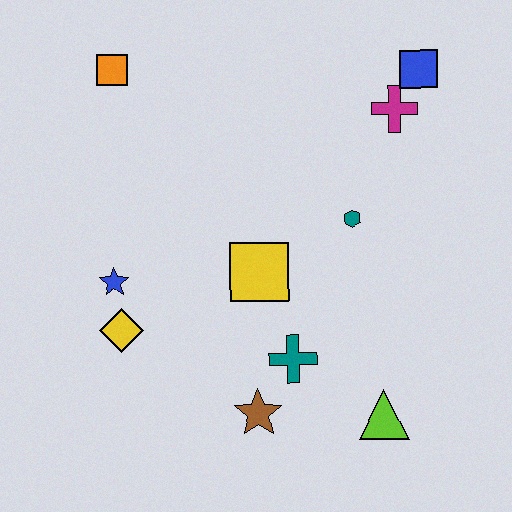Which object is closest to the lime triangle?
The teal cross is closest to the lime triangle.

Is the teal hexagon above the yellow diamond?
Yes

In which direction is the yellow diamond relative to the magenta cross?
The yellow diamond is to the left of the magenta cross.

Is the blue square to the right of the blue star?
Yes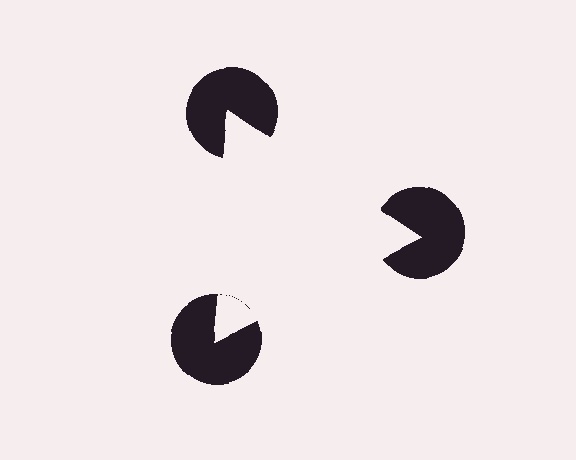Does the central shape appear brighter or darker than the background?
It typically appears slightly brighter than the background, even though no actual brightness change is drawn.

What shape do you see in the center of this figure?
An illusory triangle — its edges are inferred from the aligned wedge cuts in the pac-man discs, not physically drawn.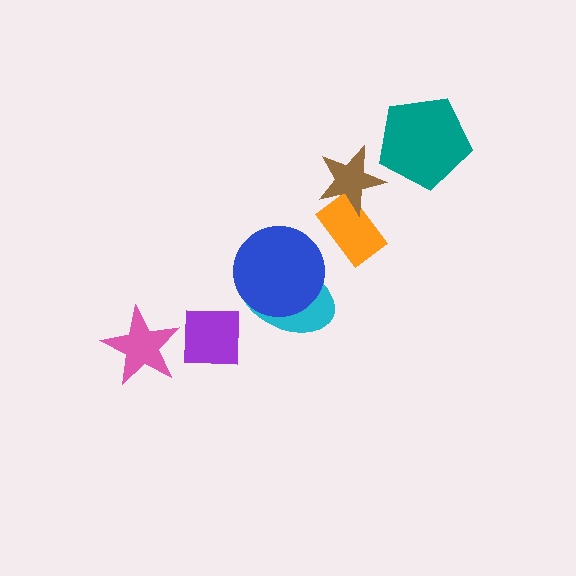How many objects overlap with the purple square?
0 objects overlap with the purple square.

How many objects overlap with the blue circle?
1 object overlaps with the blue circle.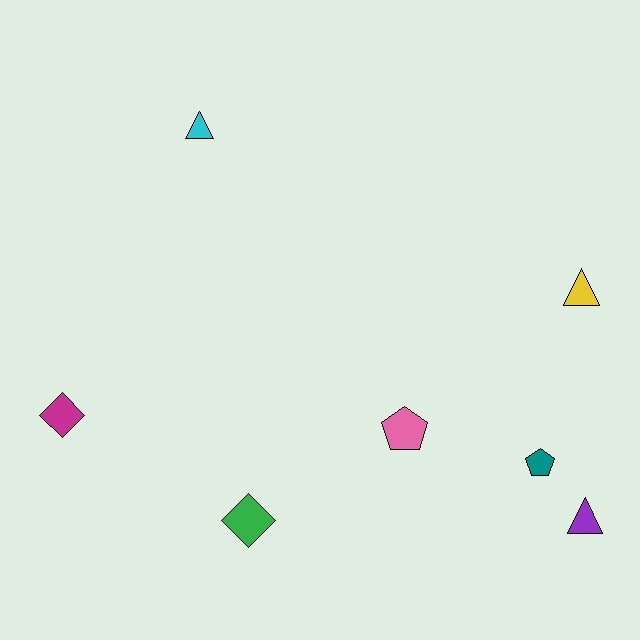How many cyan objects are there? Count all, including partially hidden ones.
There is 1 cyan object.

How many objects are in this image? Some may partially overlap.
There are 7 objects.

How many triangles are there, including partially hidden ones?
There are 3 triangles.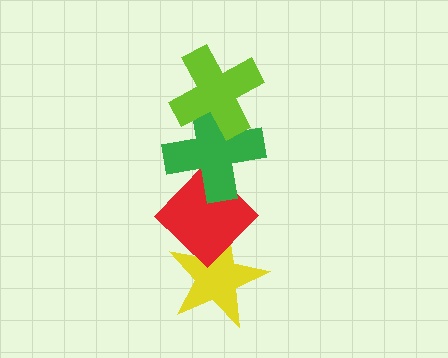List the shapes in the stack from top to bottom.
From top to bottom: the lime cross, the green cross, the red diamond, the yellow star.